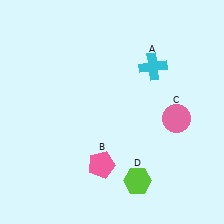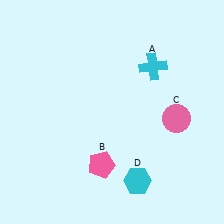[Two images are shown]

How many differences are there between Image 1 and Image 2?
There is 1 difference between the two images.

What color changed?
The hexagon (D) changed from lime in Image 1 to cyan in Image 2.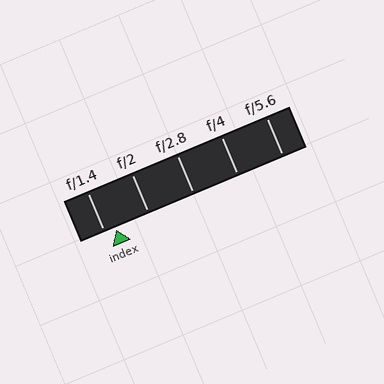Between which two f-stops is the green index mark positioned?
The index mark is between f/1.4 and f/2.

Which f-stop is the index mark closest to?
The index mark is closest to f/1.4.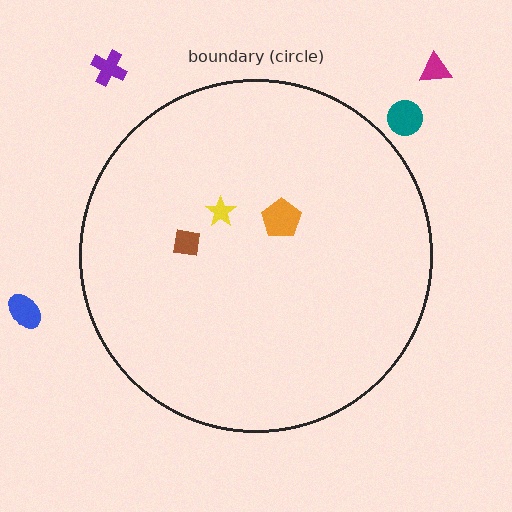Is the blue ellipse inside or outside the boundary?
Outside.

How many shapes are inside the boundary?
3 inside, 4 outside.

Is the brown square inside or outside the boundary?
Inside.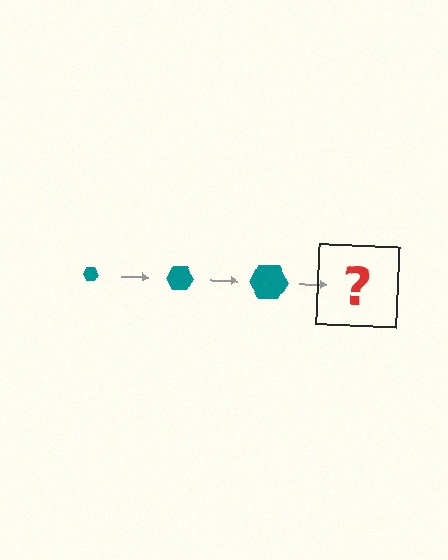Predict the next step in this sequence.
The next step is a teal hexagon, larger than the previous one.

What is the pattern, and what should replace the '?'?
The pattern is that the hexagon gets progressively larger each step. The '?' should be a teal hexagon, larger than the previous one.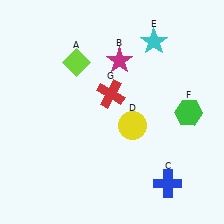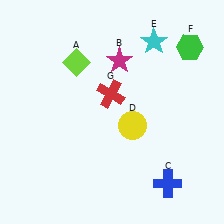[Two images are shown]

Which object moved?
The green hexagon (F) moved up.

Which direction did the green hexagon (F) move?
The green hexagon (F) moved up.